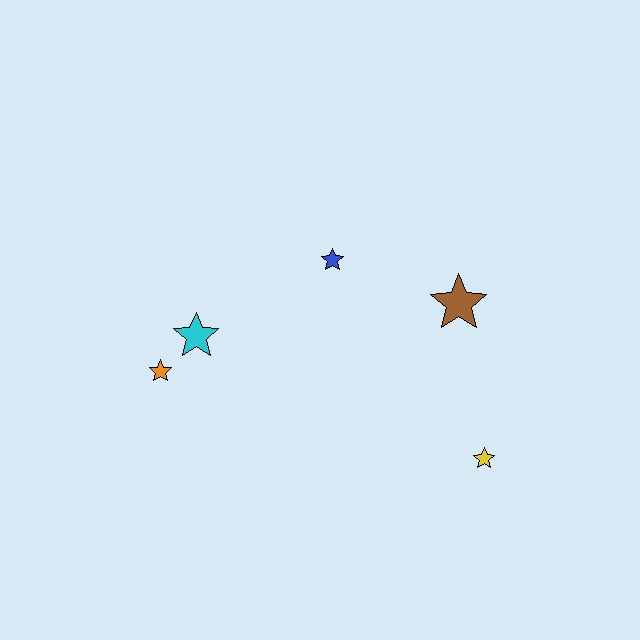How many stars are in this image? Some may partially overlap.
There are 5 stars.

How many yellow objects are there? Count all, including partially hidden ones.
There is 1 yellow object.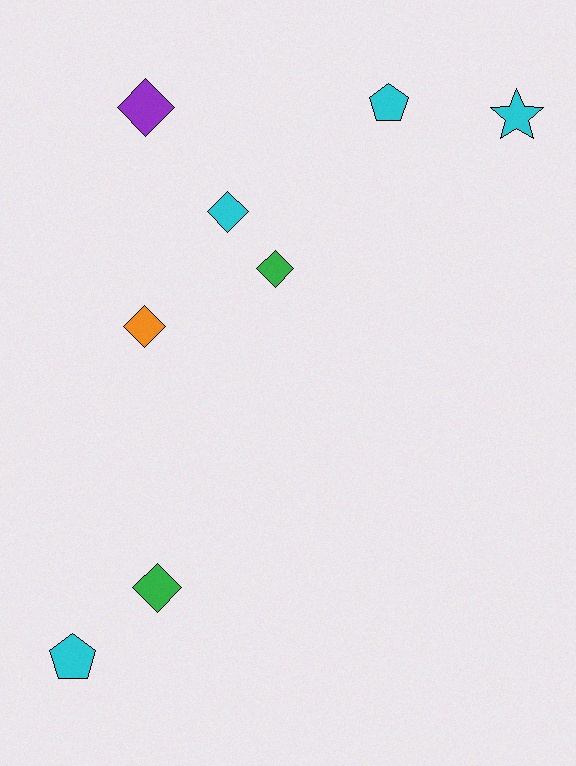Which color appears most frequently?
Cyan, with 4 objects.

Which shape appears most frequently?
Diamond, with 5 objects.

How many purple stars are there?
There are no purple stars.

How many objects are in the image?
There are 8 objects.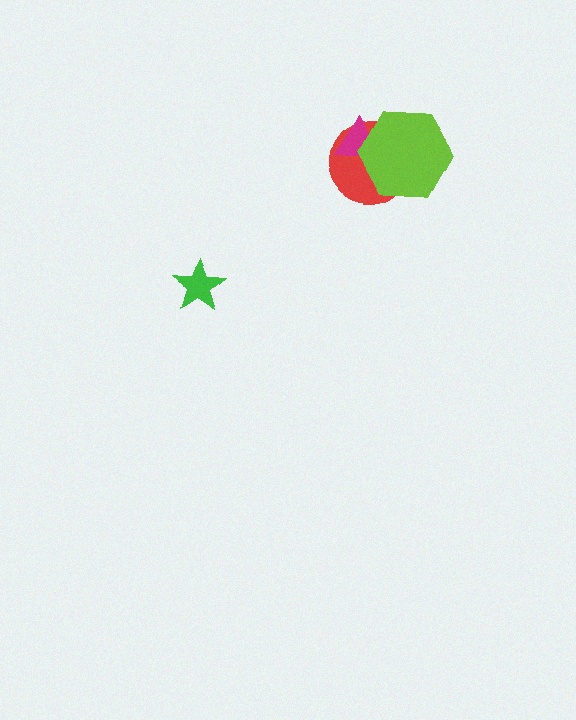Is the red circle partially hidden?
Yes, it is partially covered by another shape.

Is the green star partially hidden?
No, no other shape covers it.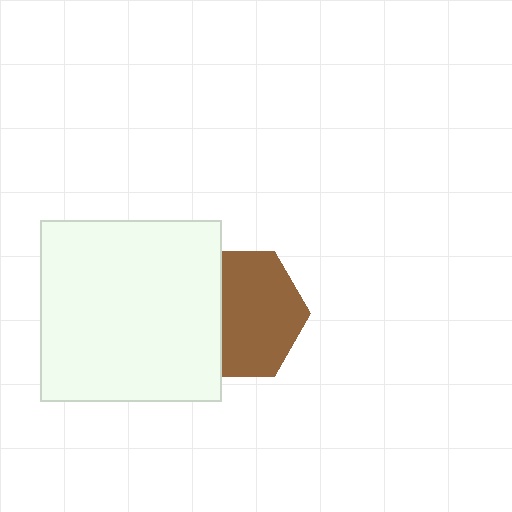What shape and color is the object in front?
The object in front is a white square.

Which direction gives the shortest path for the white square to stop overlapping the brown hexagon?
Moving left gives the shortest separation.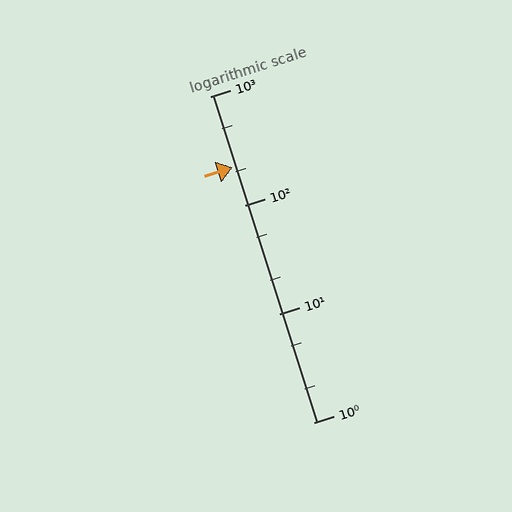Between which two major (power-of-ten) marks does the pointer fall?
The pointer is between 100 and 1000.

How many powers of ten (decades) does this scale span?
The scale spans 3 decades, from 1 to 1000.